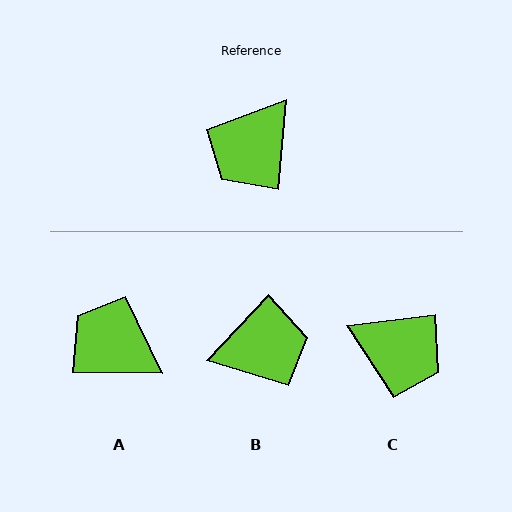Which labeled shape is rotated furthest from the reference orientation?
B, about 142 degrees away.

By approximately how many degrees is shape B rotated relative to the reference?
Approximately 142 degrees counter-clockwise.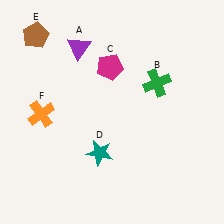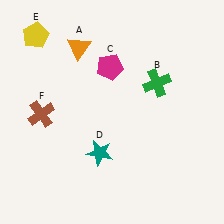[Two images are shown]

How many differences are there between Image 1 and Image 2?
There are 3 differences between the two images.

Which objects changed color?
A changed from purple to orange. E changed from brown to yellow. F changed from orange to brown.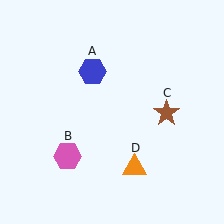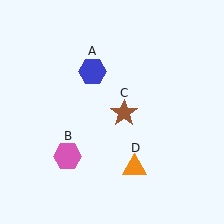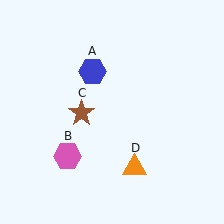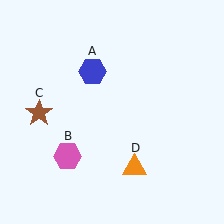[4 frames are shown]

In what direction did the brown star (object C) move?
The brown star (object C) moved left.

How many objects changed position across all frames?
1 object changed position: brown star (object C).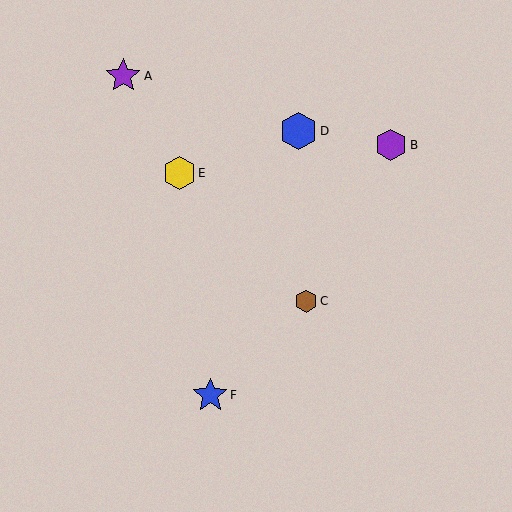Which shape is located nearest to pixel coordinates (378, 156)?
The purple hexagon (labeled B) at (391, 145) is nearest to that location.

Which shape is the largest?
The blue hexagon (labeled D) is the largest.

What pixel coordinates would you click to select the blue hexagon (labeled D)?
Click at (298, 131) to select the blue hexagon D.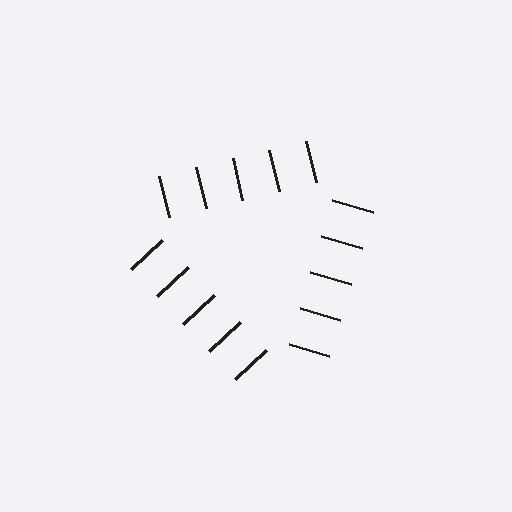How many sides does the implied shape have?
3 sides — the line-ends trace a triangle.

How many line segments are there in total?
15 — 5 along each of the 3 edges.